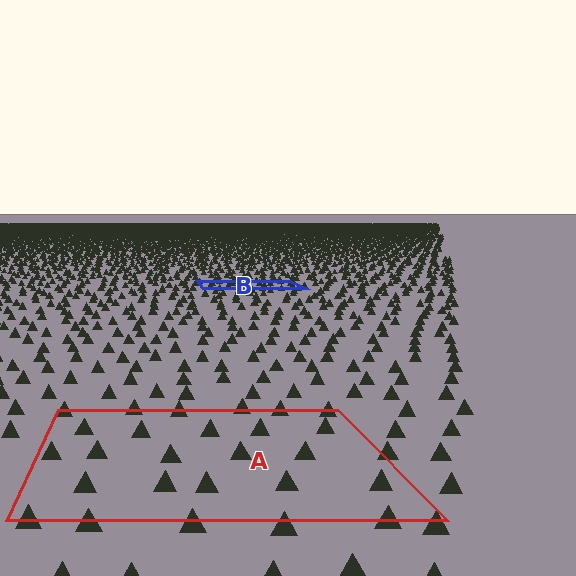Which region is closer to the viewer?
Region A is closer. The texture elements there are larger and more spread out.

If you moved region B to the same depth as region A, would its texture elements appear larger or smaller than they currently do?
They would appear larger. At a closer depth, the same texture elements are projected at a bigger on-screen size.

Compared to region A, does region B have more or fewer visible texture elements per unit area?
Region B has more texture elements per unit area — they are packed more densely because it is farther away.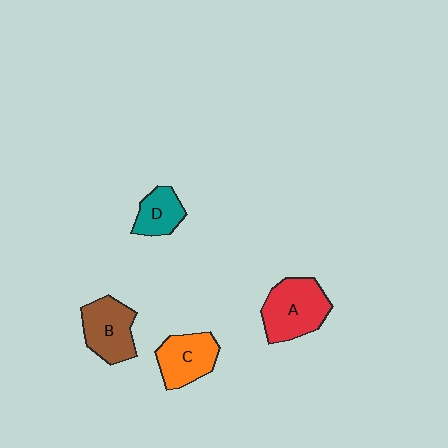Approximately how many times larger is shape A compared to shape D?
Approximately 1.8 times.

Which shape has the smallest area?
Shape D (teal).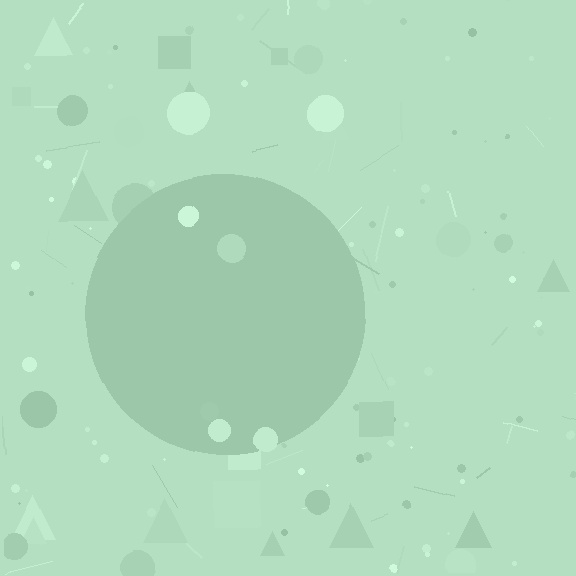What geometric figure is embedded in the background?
A circle is embedded in the background.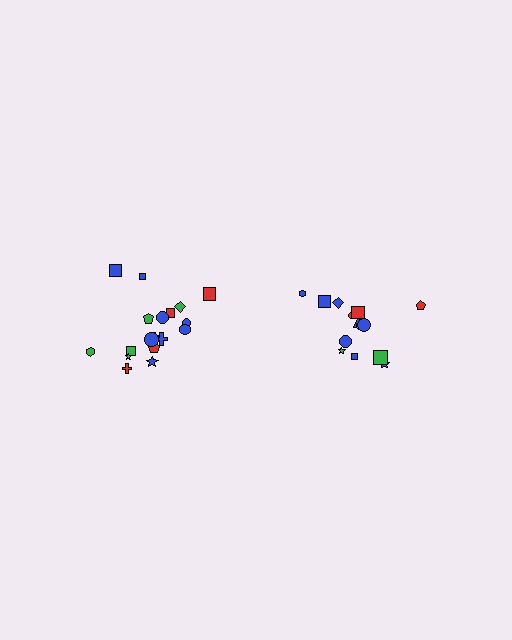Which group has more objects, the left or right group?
The left group.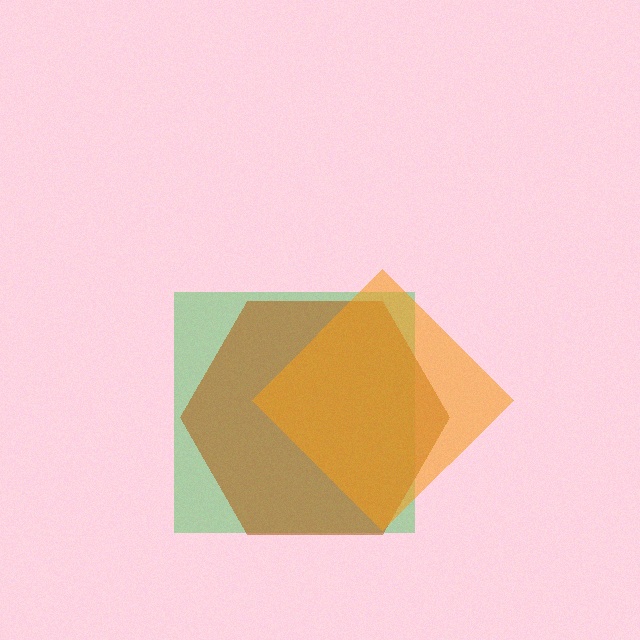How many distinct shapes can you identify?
There are 3 distinct shapes: a green square, a brown hexagon, an orange diamond.